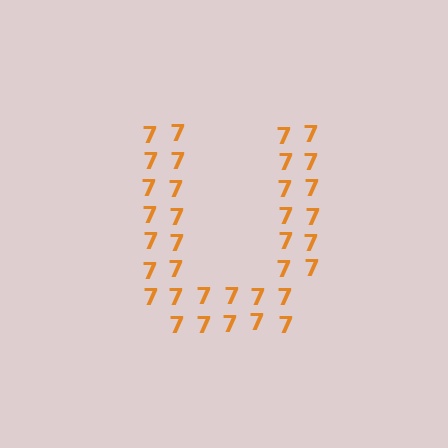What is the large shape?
The large shape is the letter U.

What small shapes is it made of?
It is made of small digit 7's.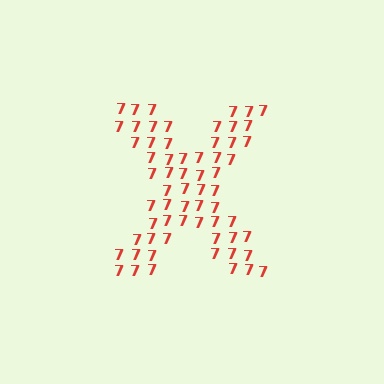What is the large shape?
The large shape is the letter X.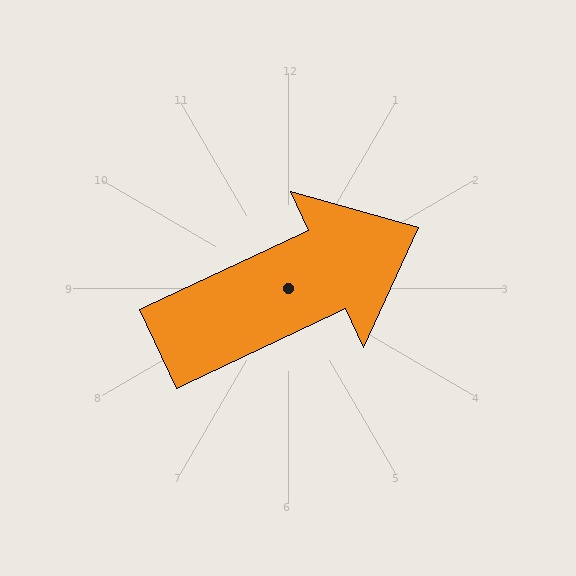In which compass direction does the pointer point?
Northeast.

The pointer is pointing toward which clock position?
Roughly 2 o'clock.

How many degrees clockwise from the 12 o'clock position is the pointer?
Approximately 65 degrees.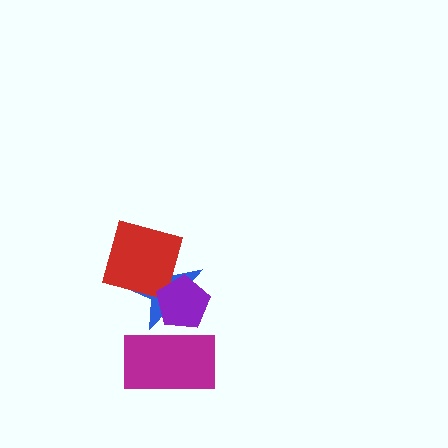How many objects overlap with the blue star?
3 objects overlap with the blue star.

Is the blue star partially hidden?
Yes, it is partially covered by another shape.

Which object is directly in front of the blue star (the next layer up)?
The red diamond is directly in front of the blue star.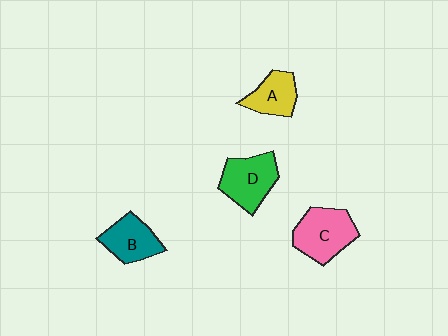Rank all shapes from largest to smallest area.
From largest to smallest: C (pink), D (green), B (teal), A (yellow).